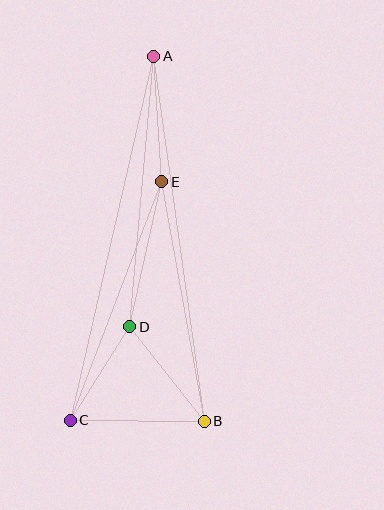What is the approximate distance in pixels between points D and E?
The distance between D and E is approximately 149 pixels.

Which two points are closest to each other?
Points C and D are closest to each other.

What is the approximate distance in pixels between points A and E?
The distance between A and E is approximately 126 pixels.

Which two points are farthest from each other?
Points A and C are farthest from each other.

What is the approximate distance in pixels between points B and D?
The distance between B and D is approximately 120 pixels.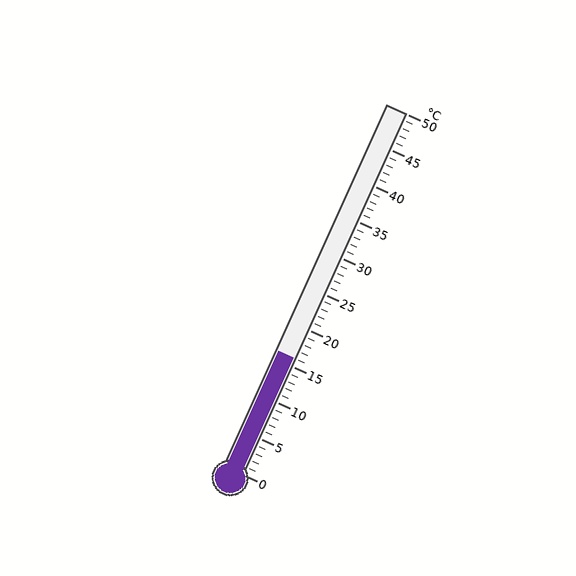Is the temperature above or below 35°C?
The temperature is below 35°C.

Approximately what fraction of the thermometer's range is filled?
The thermometer is filled to approximately 30% of its range.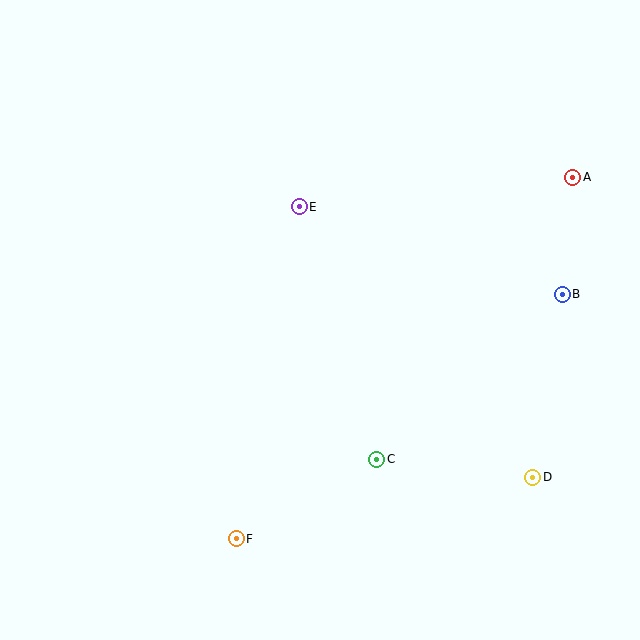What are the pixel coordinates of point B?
Point B is at (562, 294).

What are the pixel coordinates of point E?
Point E is at (299, 207).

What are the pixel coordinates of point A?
Point A is at (573, 177).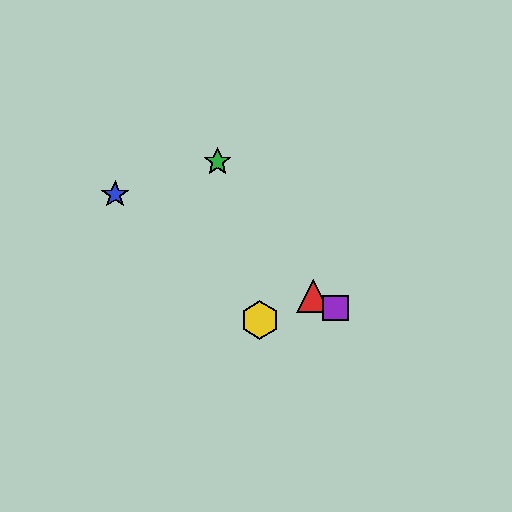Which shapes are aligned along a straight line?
The red triangle, the blue star, the purple square are aligned along a straight line.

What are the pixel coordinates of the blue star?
The blue star is at (115, 195).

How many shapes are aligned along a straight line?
3 shapes (the red triangle, the blue star, the purple square) are aligned along a straight line.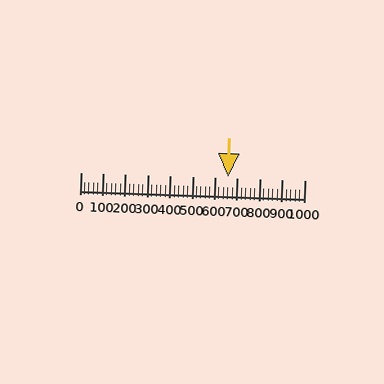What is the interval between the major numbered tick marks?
The major tick marks are spaced 100 units apart.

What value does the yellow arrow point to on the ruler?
The yellow arrow points to approximately 657.